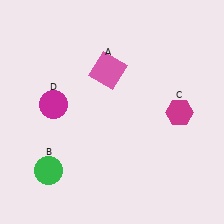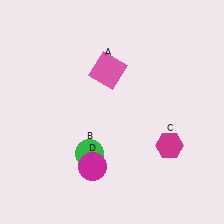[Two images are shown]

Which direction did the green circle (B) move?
The green circle (B) moved right.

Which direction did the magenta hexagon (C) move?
The magenta hexagon (C) moved down.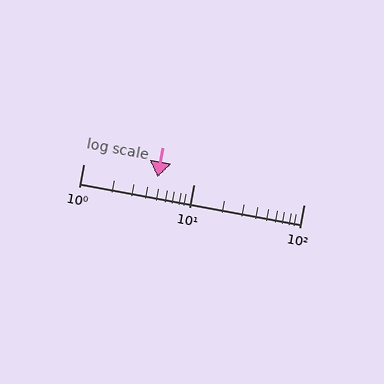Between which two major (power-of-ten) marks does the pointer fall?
The pointer is between 1 and 10.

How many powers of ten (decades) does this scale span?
The scale spans 2 decades, from 1 to 100.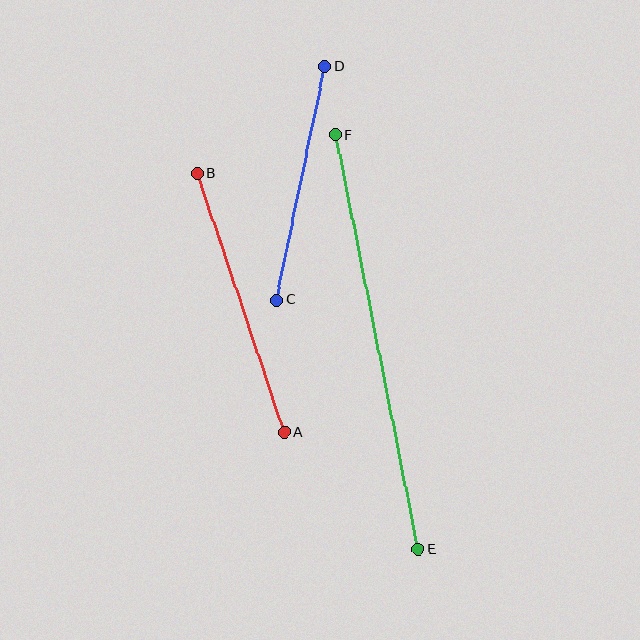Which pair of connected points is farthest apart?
Points E and F are farthest apart.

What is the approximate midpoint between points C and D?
The midpoint is at approximately (301, 183) pixels.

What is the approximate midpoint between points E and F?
The midpoint is at approximately (377, 342) pixels.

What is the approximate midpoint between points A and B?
The midpoint is at approximately (240, 303) pixels.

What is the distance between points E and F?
The distance is approximately 423 pixels.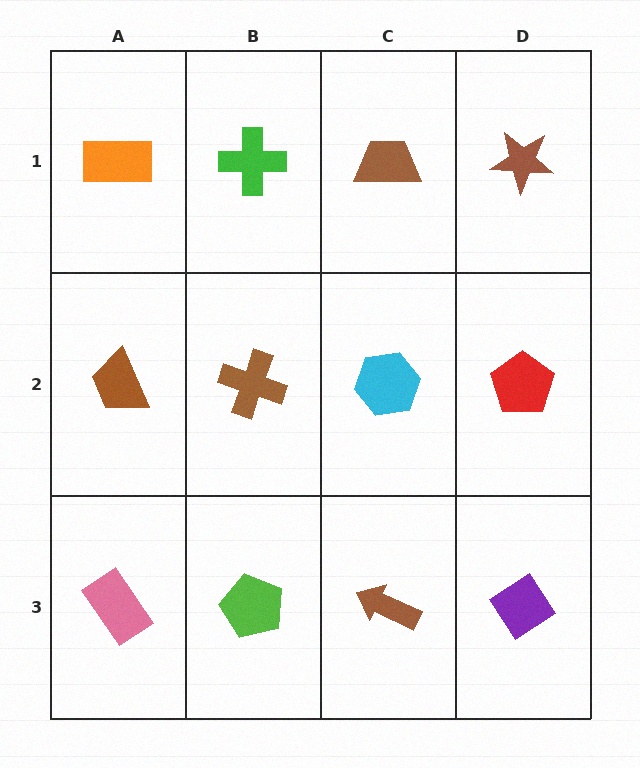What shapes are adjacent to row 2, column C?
A brown trapezoid (row 1, column C), a brown arrow (row 3, column C), a brown cross (row 2, column B), a red pentagon (row 2, column D).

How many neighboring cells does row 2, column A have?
3.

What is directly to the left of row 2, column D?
A cyan hexagon.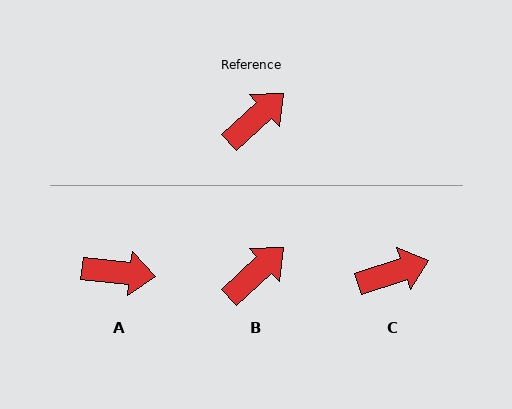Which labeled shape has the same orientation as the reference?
B.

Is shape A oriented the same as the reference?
No, it is off by about 49 degrees.